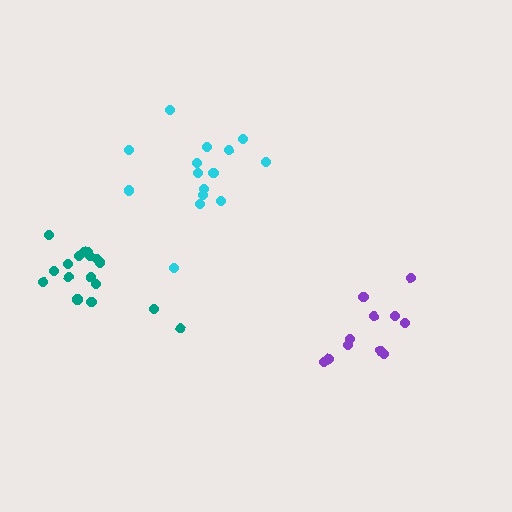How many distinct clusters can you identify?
There are 3 distinct clusters.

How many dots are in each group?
Group 1: 11 dots, Group 2: 15 dots, Group 3: 17 dots (43 total).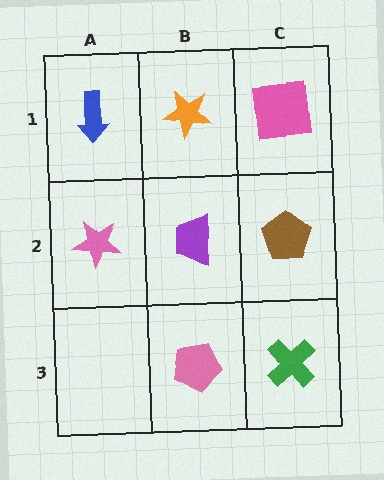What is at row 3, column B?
A pink pentagon.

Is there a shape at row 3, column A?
No, that cell is empty.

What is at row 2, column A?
A pink star.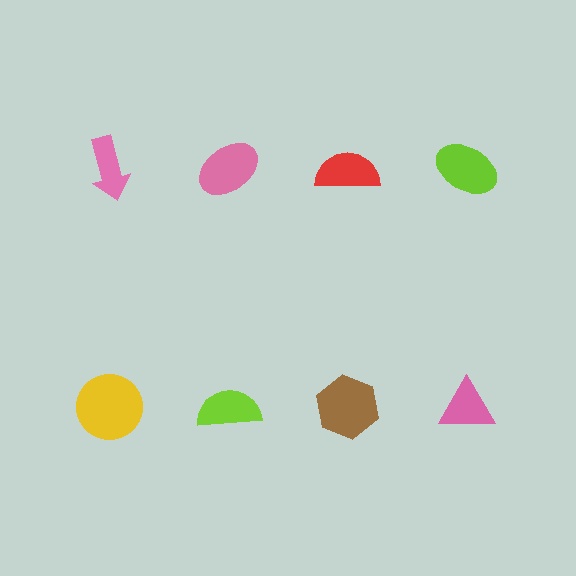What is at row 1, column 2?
A pink ellipse.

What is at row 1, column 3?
A red semicircle.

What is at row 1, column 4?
A lime ellipse.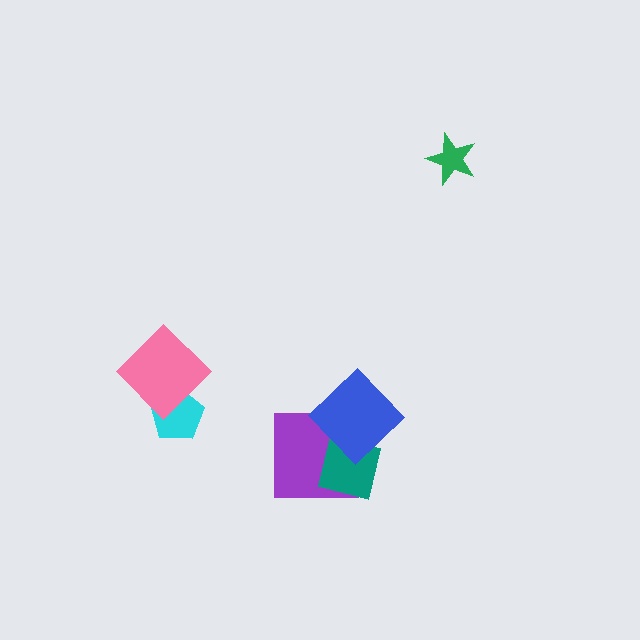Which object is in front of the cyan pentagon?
The pink diamond is in front of the cyan pentagon.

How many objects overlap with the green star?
0 objects overlap with the green star.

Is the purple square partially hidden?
Yes, it is partially covered by another shape.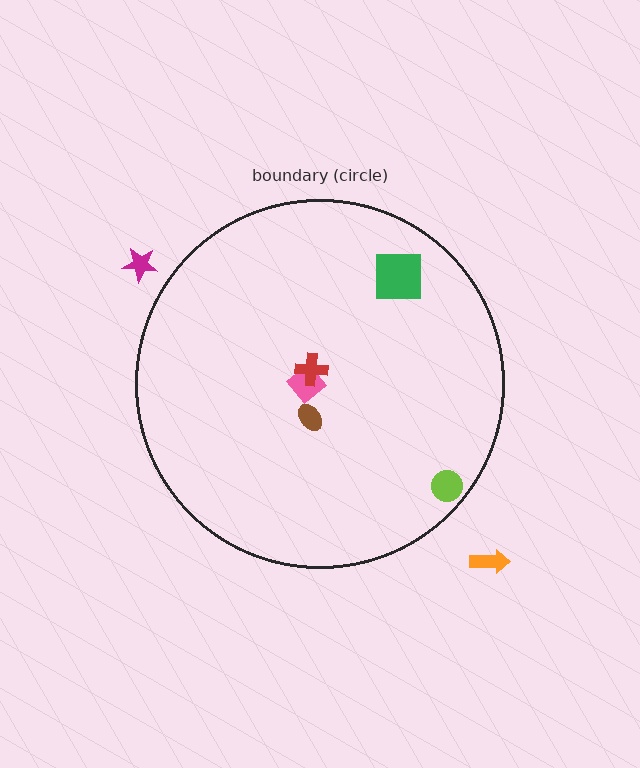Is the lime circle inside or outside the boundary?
Inside.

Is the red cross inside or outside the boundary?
Inside.